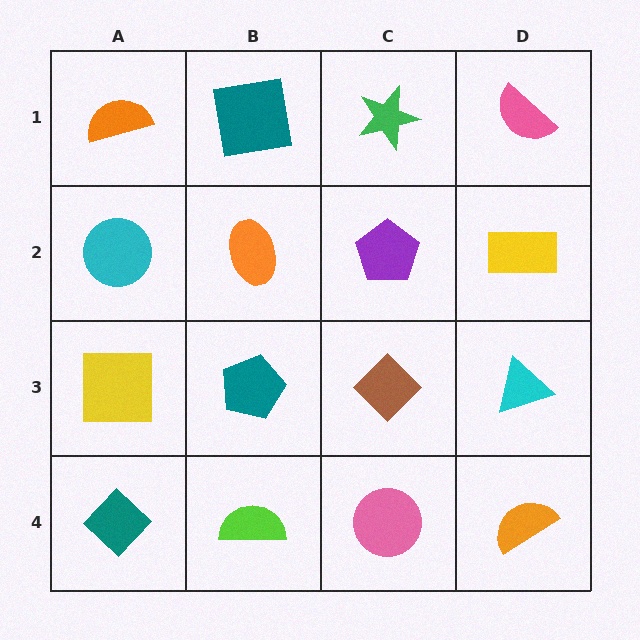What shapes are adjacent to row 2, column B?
A teal square (row 1, column B), a teal pentagon (row 3, column B), a cyan circle (row 2, column A), a purple pentagon (row 2, column C).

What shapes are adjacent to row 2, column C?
A green star (row 1, column C), a brown diamond (row 3, column C), an orange ellipse (row 2, column B), a yellow rectangle (row 2, column D).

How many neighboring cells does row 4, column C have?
3.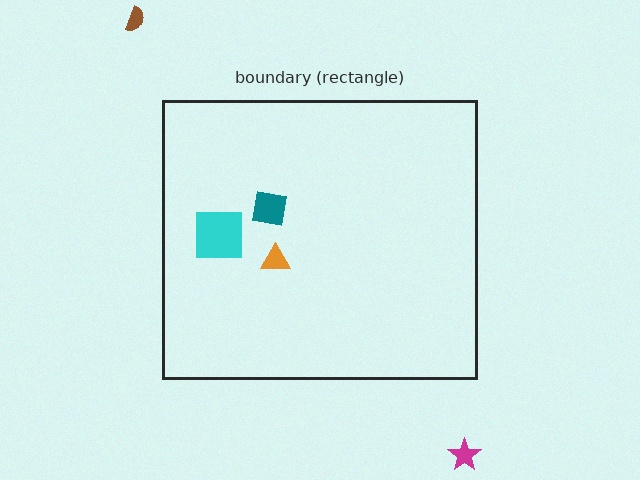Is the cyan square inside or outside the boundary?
Inside.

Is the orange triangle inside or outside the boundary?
Inside.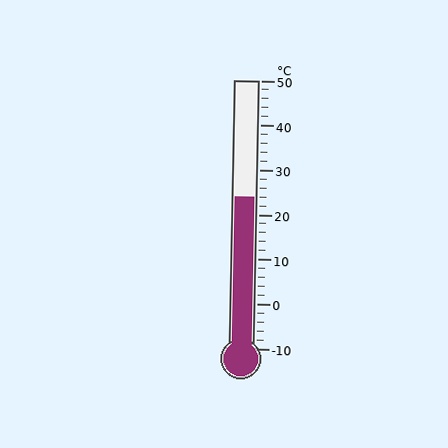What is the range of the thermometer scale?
The thermometer scale ranges from -10°C to 50°C.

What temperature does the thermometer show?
The thermometer shows approximately 24°C.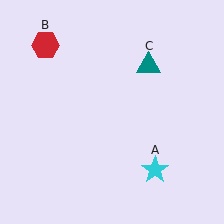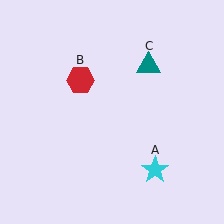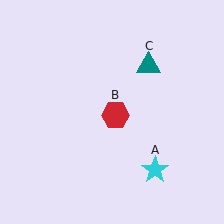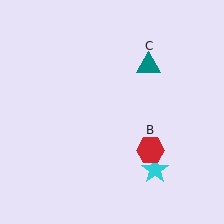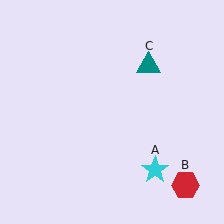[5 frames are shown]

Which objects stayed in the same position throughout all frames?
Cyan star (object A) and teal triangle (object C) remained stationary.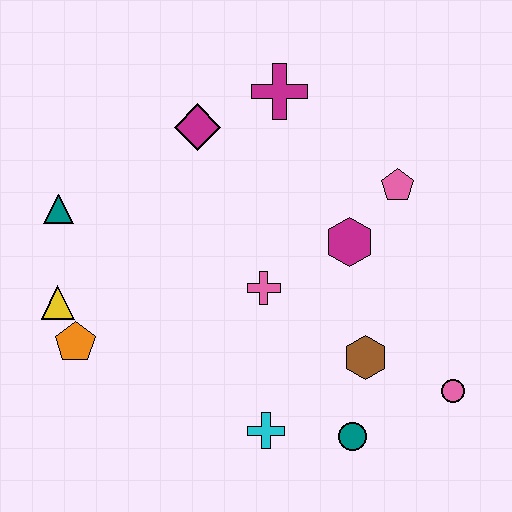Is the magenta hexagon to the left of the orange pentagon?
No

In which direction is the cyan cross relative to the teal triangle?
The cyan cross is below the teal triangle.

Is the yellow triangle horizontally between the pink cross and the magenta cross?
No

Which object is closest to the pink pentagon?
The magenta hexagon is closest to the pink pentagon.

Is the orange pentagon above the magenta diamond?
No